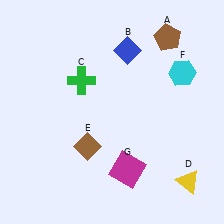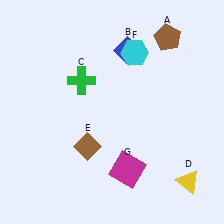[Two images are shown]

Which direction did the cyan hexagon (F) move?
The cyan hexagon (F) moved left.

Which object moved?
The cyan hexagon (F) moved left.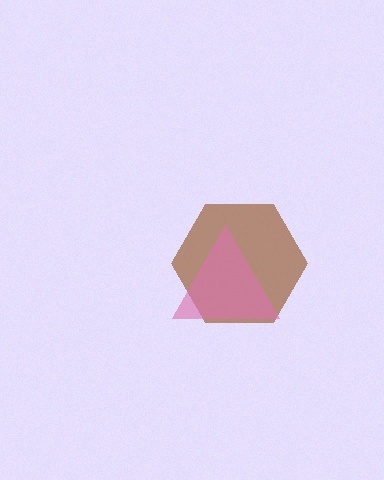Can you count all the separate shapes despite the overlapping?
Yes, there are 2 separate shapes.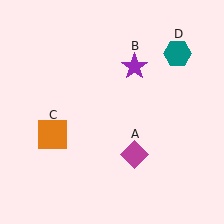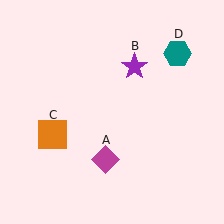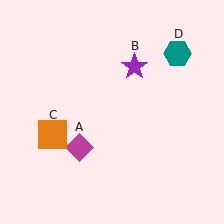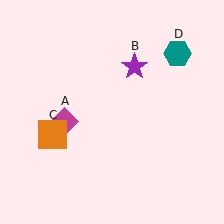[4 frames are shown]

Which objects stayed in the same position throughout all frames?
Purple star (object B) and orange square (object C) and teal hexagon (object D) remained stationary.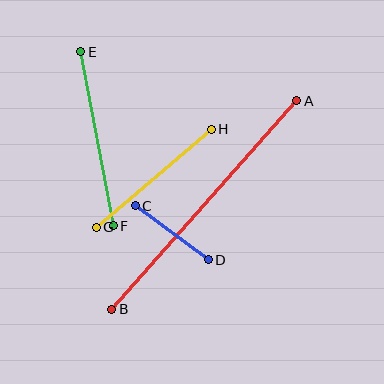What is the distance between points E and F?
The distance is approximately 177 pixels.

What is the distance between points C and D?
The distance is approximately 91 pixels.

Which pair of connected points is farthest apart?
Points A and B are farthest apart.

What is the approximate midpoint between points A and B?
The midpoint is at approximately (204, 205) pixels.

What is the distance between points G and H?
The distance is approximately 151 pixels.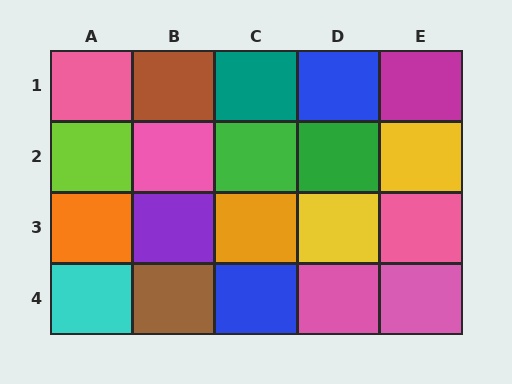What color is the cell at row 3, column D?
Yellow.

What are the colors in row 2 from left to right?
Lime, pink, green, green, yellow.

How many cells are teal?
1 cell is teal.